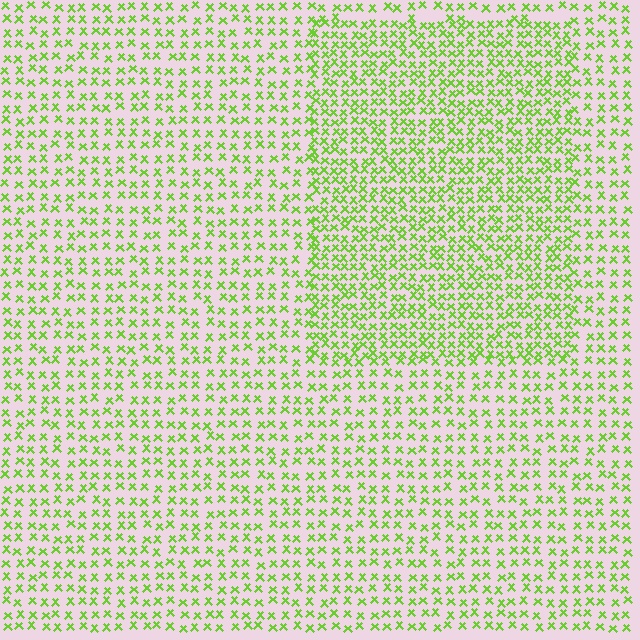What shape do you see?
I see a rectangle.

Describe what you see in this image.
The image contains small lime elements arranged at two different densities. A rectangle-shaped region is visible where the elements are more densely packed than the surrounding area.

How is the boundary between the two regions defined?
The boundary is defined by a change in element density (approximately 1.7x ratio). All elements are the same color, size, and shape.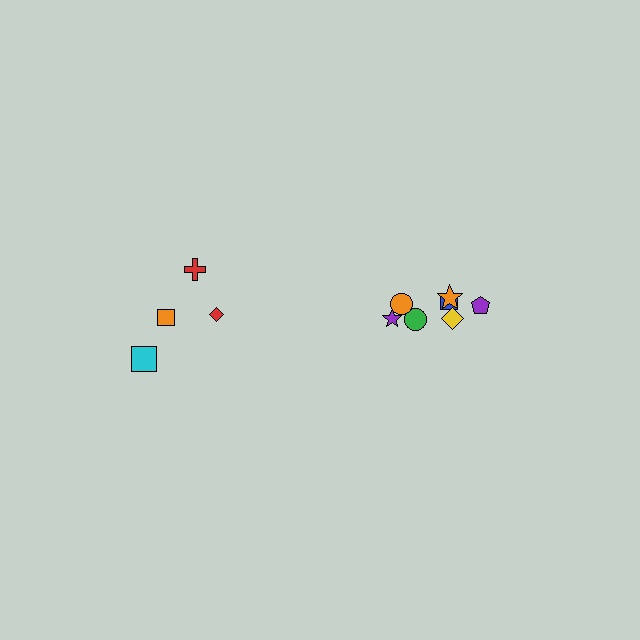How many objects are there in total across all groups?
There are 11 objects.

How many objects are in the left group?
There are 4 objects.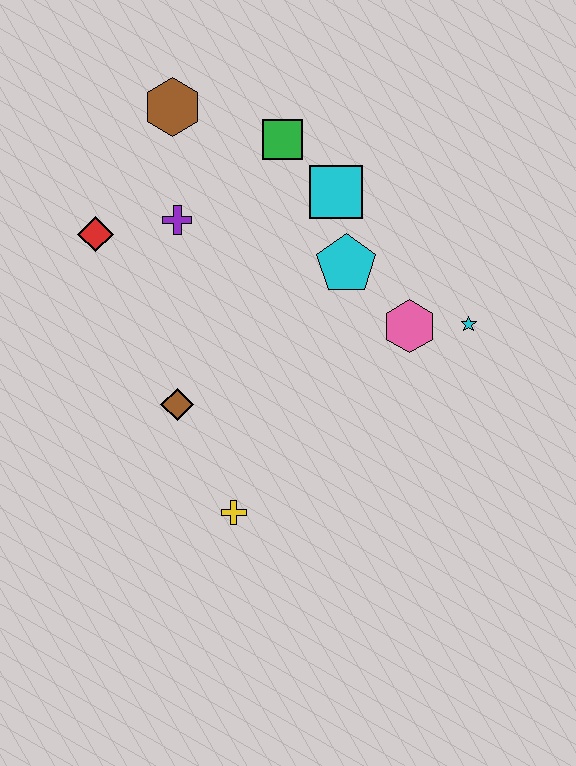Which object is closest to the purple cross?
The red diamond is closest to the purple cross.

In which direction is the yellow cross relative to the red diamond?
The yellow cross is below the red diamond.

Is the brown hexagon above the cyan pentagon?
Yes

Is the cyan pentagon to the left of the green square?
No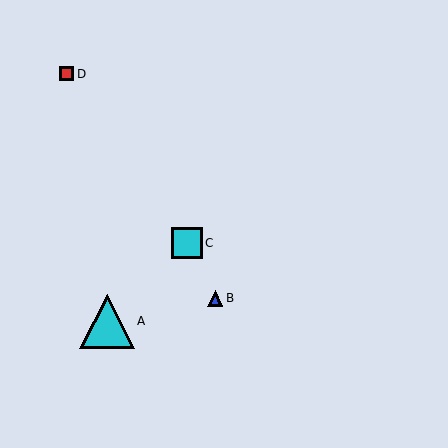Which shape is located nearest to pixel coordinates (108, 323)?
The cyan triangle (labeled A) at (107, 321) is nearest to that location.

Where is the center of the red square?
The center of the red square is at (67, 74).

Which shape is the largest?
The cyan triangle (labeled A) is the largest.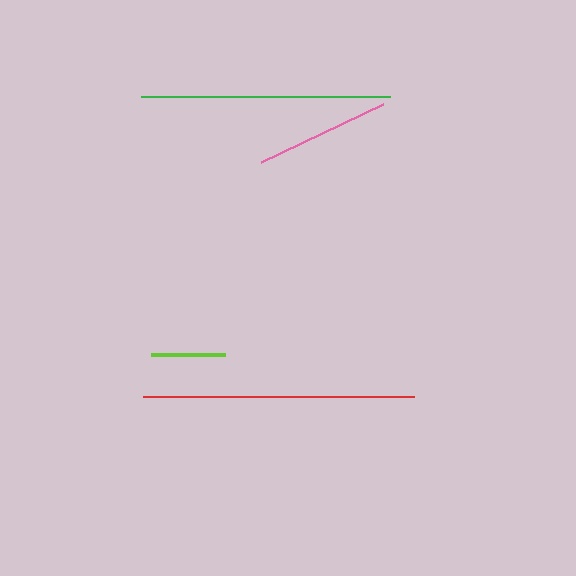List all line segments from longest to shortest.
From longest to shortest: red, green, pink, lime.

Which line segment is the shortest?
The lime line is the shortest at approximately 73 pixels.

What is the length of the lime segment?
The lime segment is approximately 73 pixels long.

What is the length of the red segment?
The red segment is approximately 271 pixels long.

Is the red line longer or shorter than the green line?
The red line is longer than the green line.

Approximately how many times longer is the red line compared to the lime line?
The red line is approximately 3.7 times the length of the lime line.